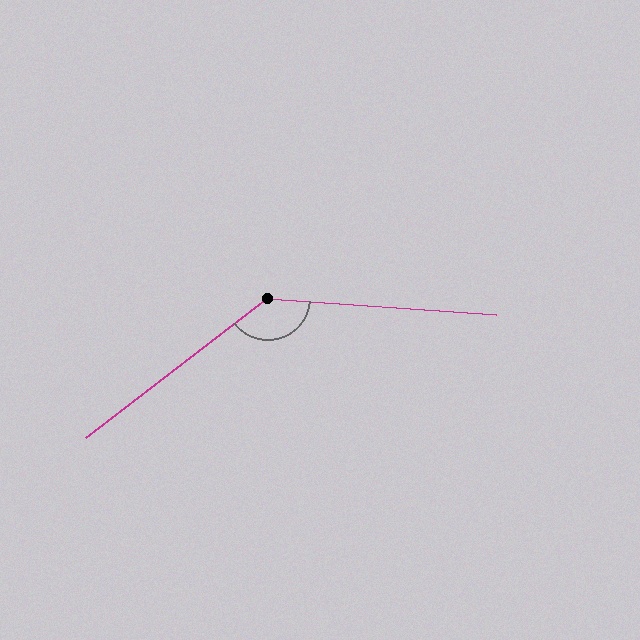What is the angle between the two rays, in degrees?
Approximately 138 degrees.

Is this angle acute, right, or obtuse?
It is obtuse.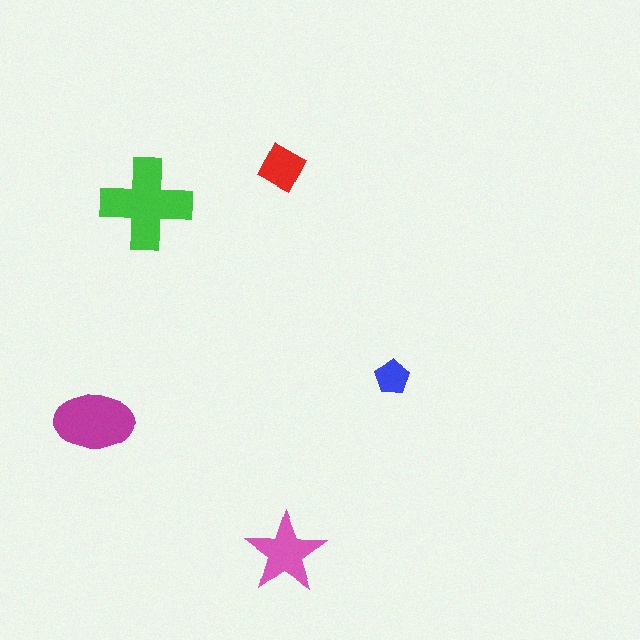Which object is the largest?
The green cross.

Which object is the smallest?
The blue pentagon.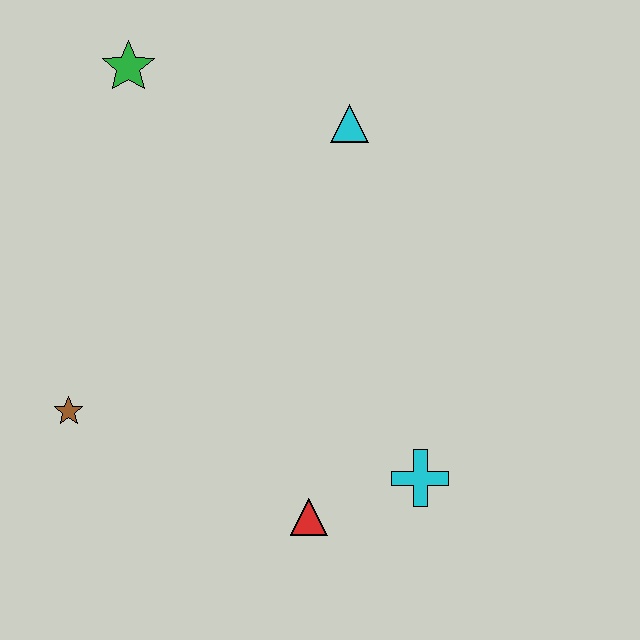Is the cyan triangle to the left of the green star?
No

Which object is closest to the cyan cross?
The red triangle is closest to the cyan cross.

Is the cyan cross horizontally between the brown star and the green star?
No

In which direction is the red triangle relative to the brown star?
The red triangle is to the right of the brown star.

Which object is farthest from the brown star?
The cyan triangle is farthest from the brown star.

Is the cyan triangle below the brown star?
No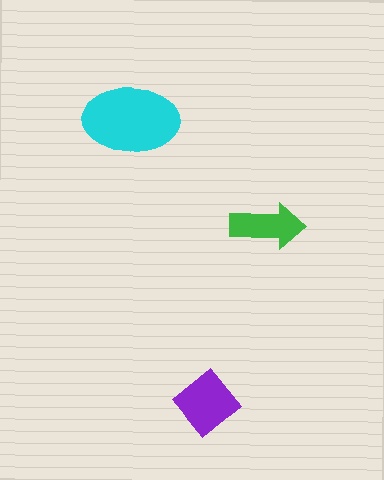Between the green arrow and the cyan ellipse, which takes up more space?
The cyan ellipse.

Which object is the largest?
The cyan ellipse.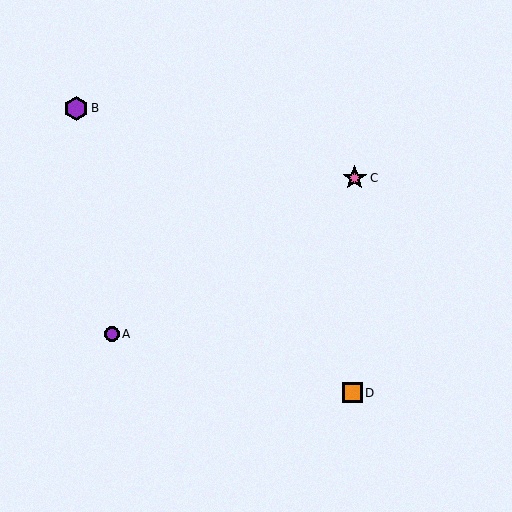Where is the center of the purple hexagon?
The center of the purple hexagon is at (76, 108).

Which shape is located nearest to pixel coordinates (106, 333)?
The purple circle (labeled A) at (112, 334) is nearest to that location.